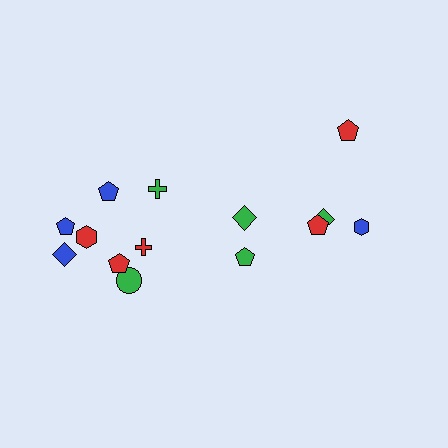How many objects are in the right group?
There are 6 objects.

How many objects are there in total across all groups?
There are 14 objects.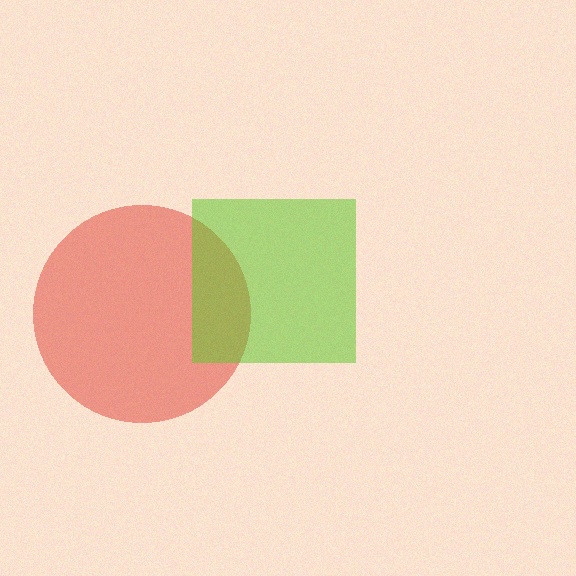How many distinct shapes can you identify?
There are 2 distinct shapes: a red circle, a lime square.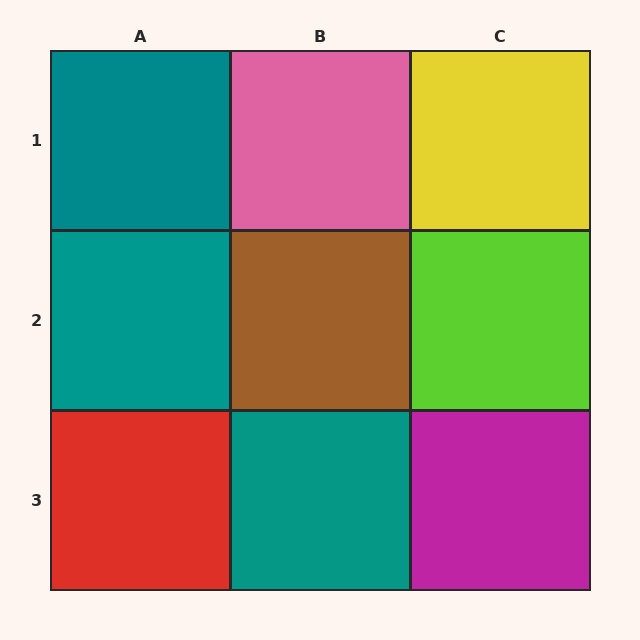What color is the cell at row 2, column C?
Lime.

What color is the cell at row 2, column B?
Brown.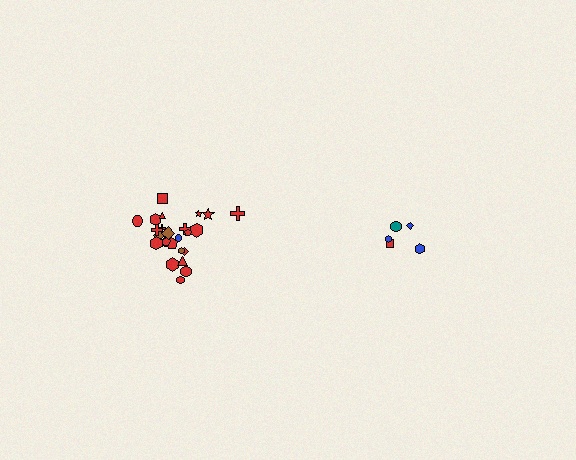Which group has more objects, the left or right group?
The left group.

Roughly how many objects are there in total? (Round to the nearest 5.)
Roughly 30 objects in total.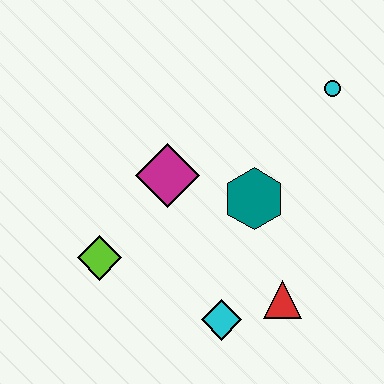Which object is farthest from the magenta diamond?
The cyan circle is farthest from the magenta diamond.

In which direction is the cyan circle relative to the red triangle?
The cyan circle is above the red triangle.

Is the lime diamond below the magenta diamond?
Yes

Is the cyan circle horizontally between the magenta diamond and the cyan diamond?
No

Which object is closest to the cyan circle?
The teal hexagon is closest to the cyan circle.